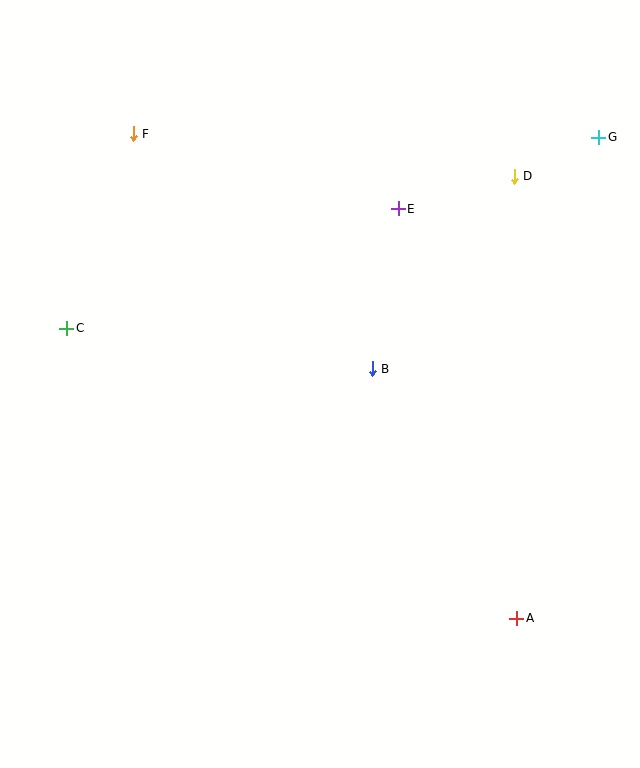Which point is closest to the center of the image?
Point B at (372, 369) is closest to the center.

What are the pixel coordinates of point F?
Point F is at (133, 134).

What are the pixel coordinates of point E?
Point E is at (398, 209).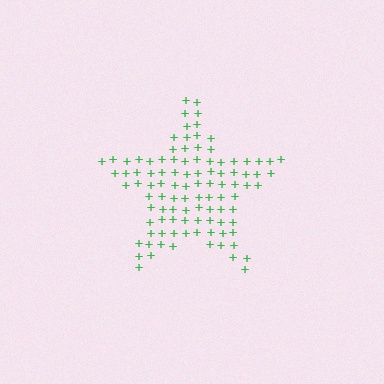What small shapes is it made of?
It is made of small plus signs.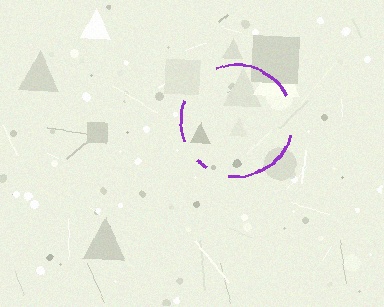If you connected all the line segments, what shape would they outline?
They would outline a circle.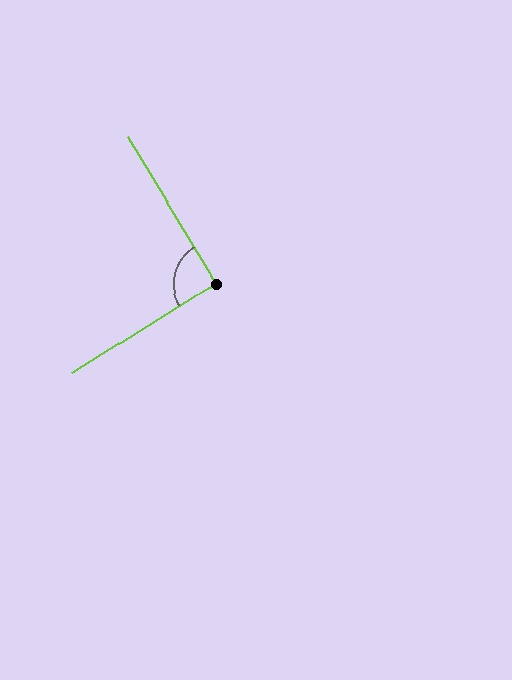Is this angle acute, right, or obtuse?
It is approximately a right angle.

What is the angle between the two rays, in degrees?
Approximately 91 degrees.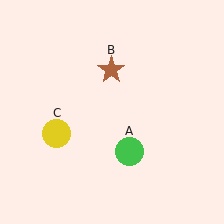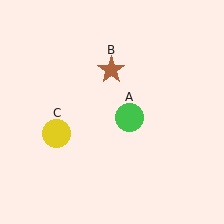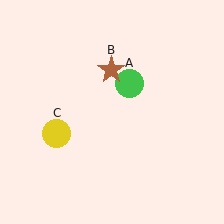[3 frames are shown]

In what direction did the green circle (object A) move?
The green circle (object A) moved up.